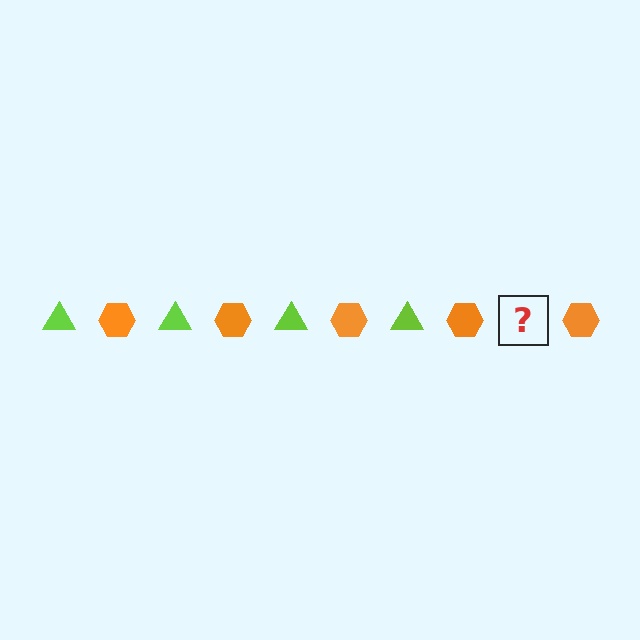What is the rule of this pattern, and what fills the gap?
The rule is that the pattern alternates between lime triangle and orange hexagon. The gap should be filled with a lime triangle.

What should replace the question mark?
The question mark should be replaced with a lime triangle.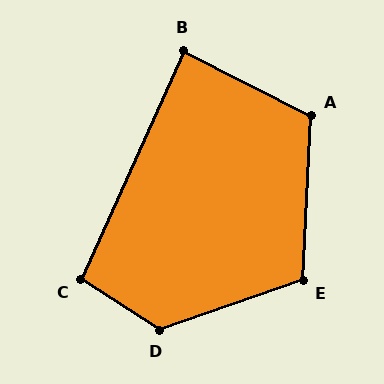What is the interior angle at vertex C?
Approximately 98 degrees (obtuse).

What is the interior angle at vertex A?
Approximately 114 degrees (obtuse).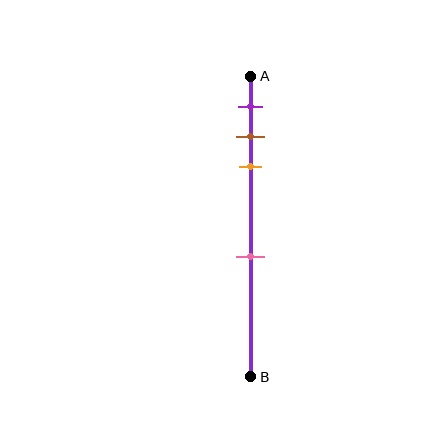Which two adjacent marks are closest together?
The brown and orange marks are the closest adjacent pair.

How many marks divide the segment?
There are 4 marks dividing the segment.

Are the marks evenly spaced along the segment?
No, the marks are not evenly spaced.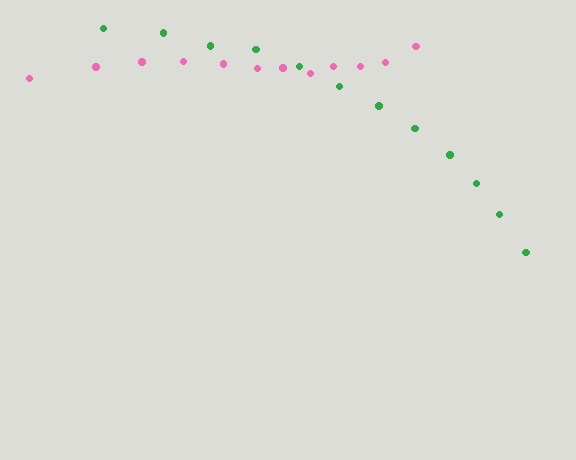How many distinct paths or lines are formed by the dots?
There are 2 distinct paths.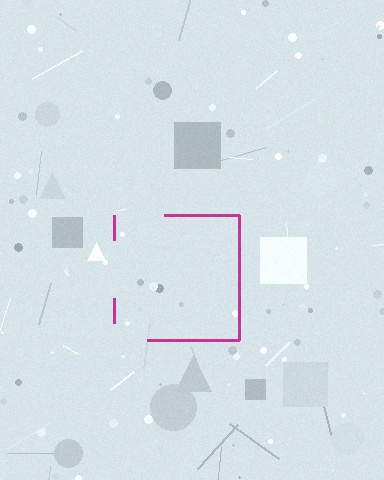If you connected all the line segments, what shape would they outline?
They would outline a square.